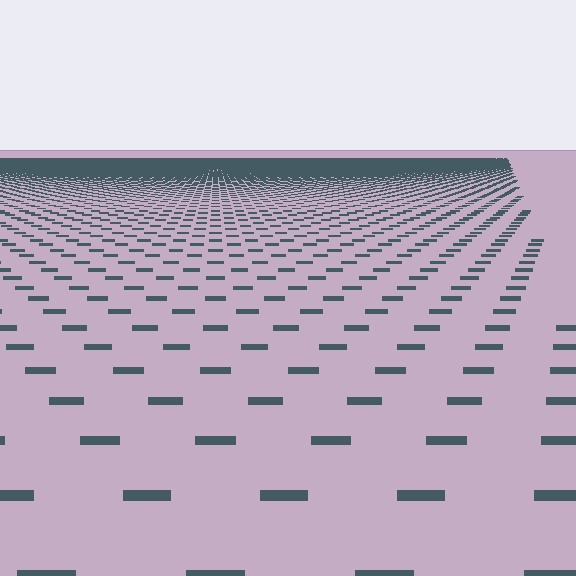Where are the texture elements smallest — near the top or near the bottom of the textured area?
Near the top.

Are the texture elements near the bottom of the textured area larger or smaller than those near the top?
Larger. Near the bottom, elements are closer to the viewer and appear at a bigger on-screen size.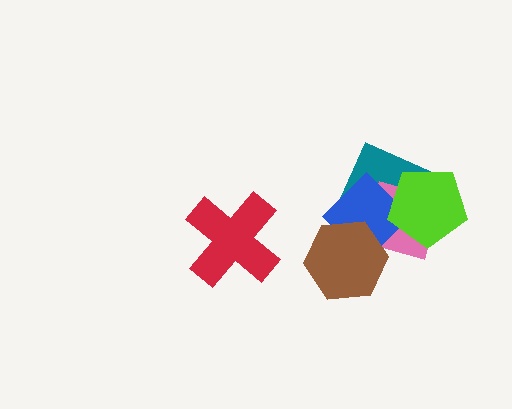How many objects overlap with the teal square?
3 objects overlap with the teal square.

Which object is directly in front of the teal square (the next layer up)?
The pink square is directly in front of the teal square.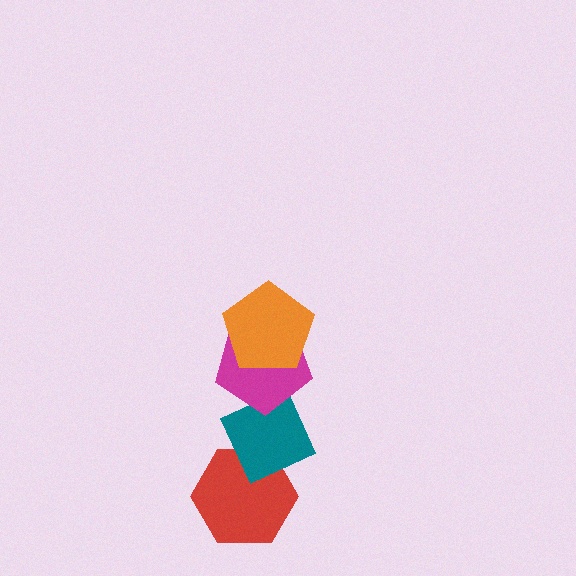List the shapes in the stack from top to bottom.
From top to bottom: the orange pentagon, the magenta pentagon, the teal diamond, the red hexagon.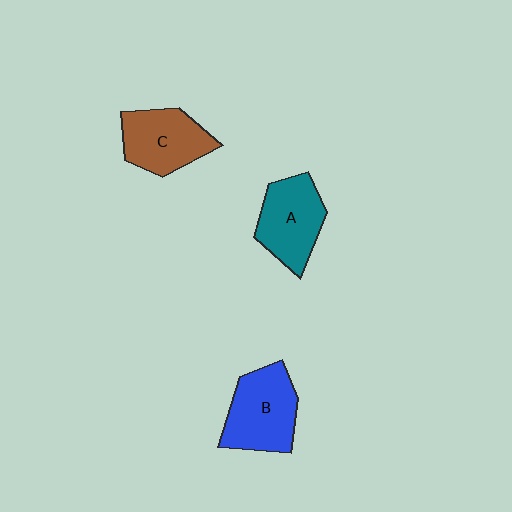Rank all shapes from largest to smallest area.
From largest to smallest: B (blue), A (teal), C (brown).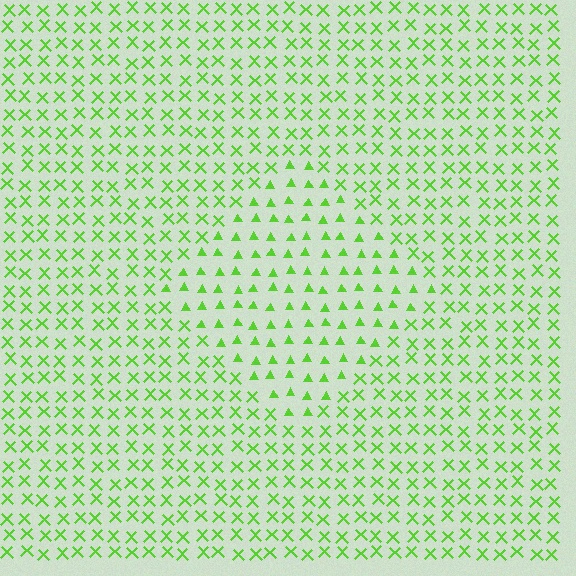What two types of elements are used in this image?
The image uses triangles inside the diamond region and X marks outside it.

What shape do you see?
I see a diamond.